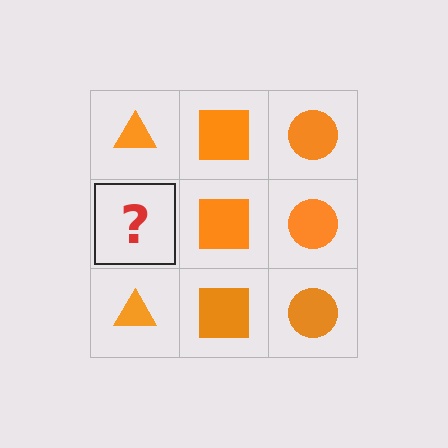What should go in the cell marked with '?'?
The missing cell should contain an orange triangle.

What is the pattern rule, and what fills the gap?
The rule is that each column has a consistent shape. The gap should be filled with an orange triangle.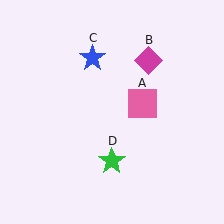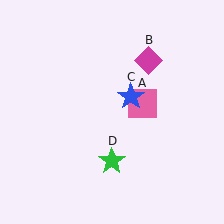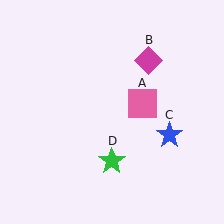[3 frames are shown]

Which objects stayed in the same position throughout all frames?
Pink square (object A) and magenta diamond (object B) and green star (object D) remained stationary.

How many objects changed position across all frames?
1 object changed position: blue star (object C).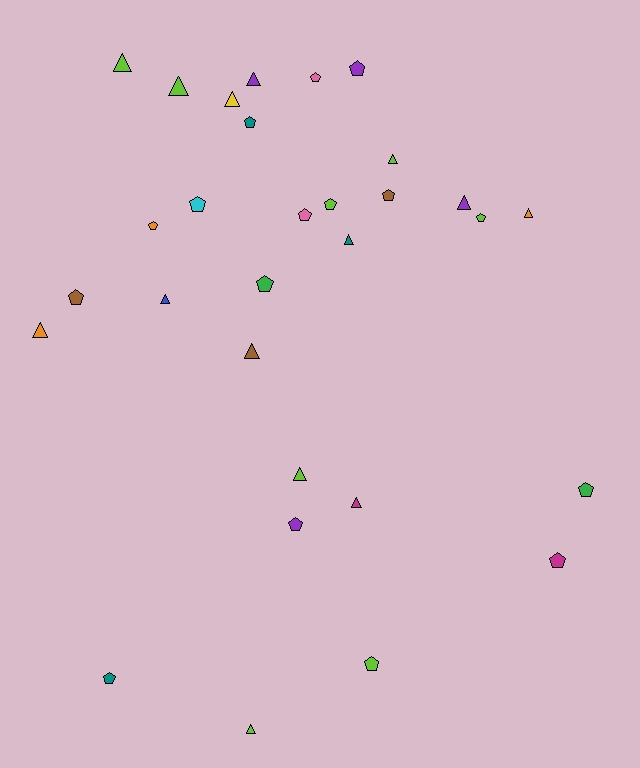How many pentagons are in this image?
There are 16 pentagons.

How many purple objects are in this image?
There are 4 purple objects.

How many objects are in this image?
There are 30 objects.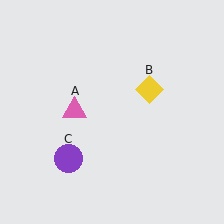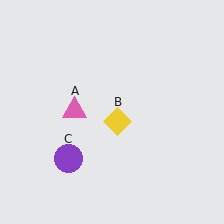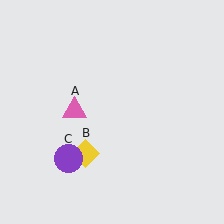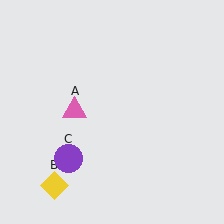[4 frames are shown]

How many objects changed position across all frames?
1 object changed position: yellow diamond (object B).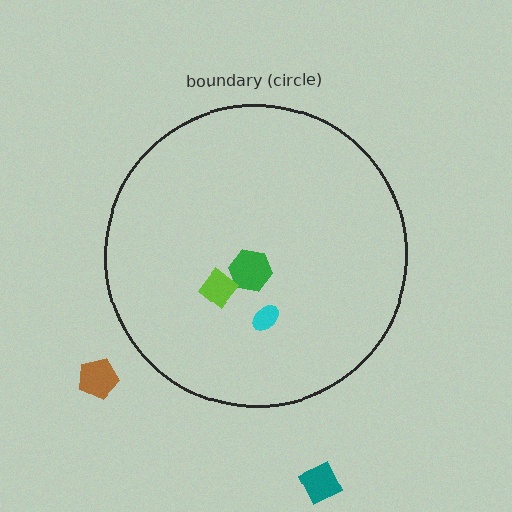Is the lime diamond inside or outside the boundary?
Inside.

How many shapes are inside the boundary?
3 inside, 2 outside.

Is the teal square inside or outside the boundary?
Outside.